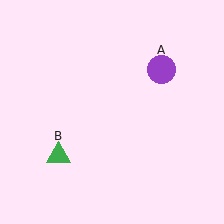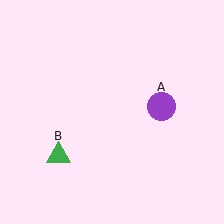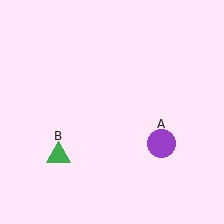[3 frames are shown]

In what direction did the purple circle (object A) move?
The purple circle (object A) moved down.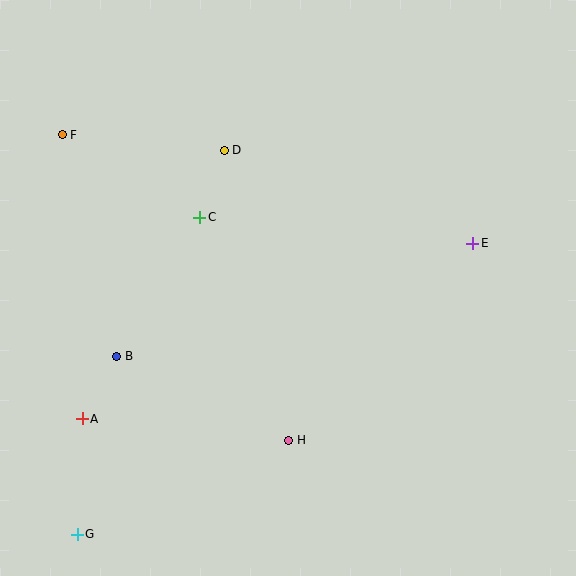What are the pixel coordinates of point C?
Point C is at (200, 217).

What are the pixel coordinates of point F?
Point F is at (62, 135).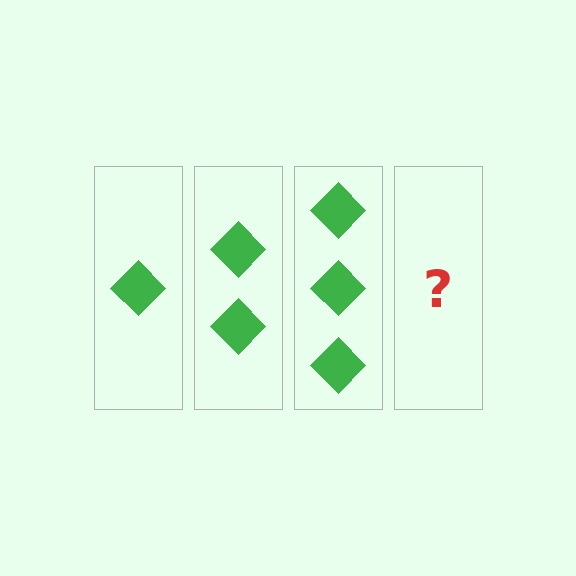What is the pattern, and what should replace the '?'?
The pattern is that each step adds one more diamond. The '?' should be 4 diamonds.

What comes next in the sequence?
The next element should be 4 diamonds.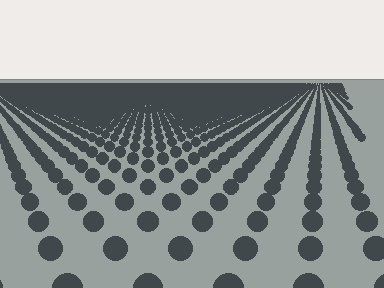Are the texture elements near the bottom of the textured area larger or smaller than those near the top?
Larger. Near the bottom, elements are closer to the viewer and appear at a bigger on-screen size.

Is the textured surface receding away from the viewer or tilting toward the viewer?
The surface is receding away from the viewer. Texture elements get smaller and denser toward the top.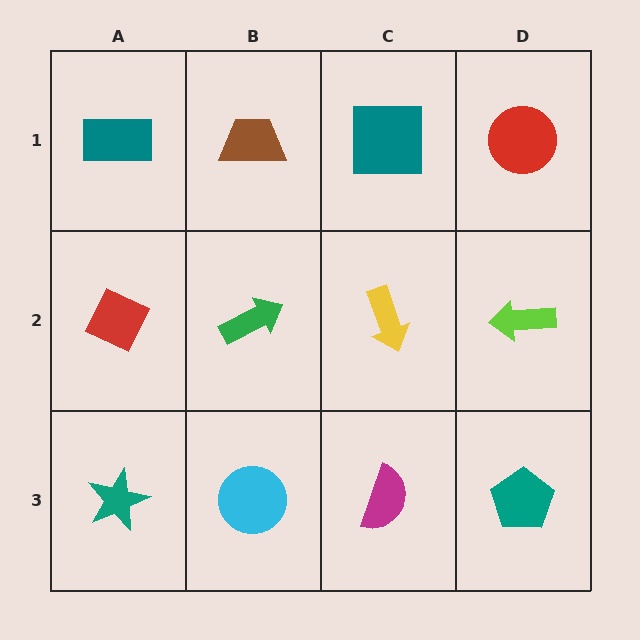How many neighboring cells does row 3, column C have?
3.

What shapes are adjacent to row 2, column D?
A red circle (row 1, column D), a teal pentagon (row 3, column D), a yellow arrow (row 2, column C).